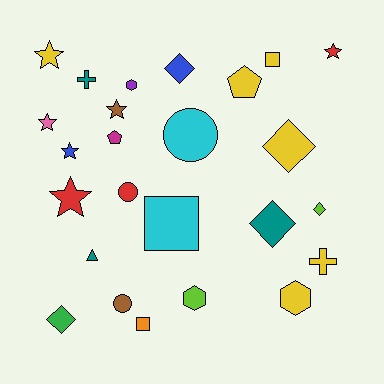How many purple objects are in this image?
There is 1 purple object.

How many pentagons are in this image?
There are 2 pentagons.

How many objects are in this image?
There are 25 objects.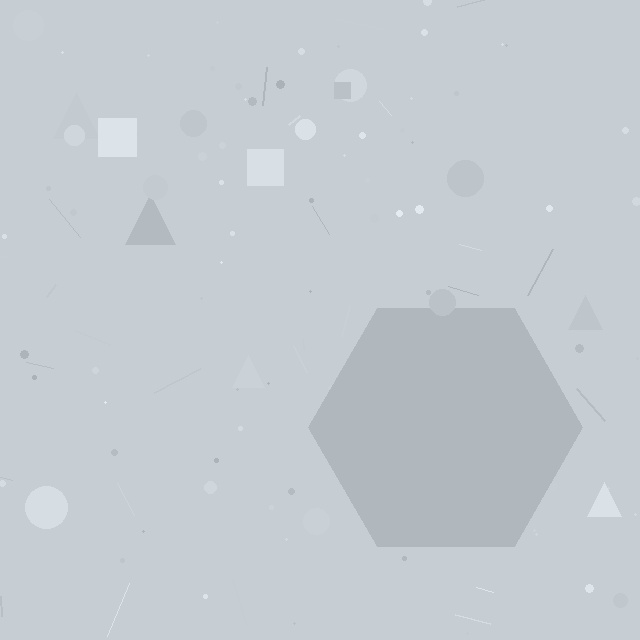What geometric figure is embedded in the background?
A hexagon is embedded in the background.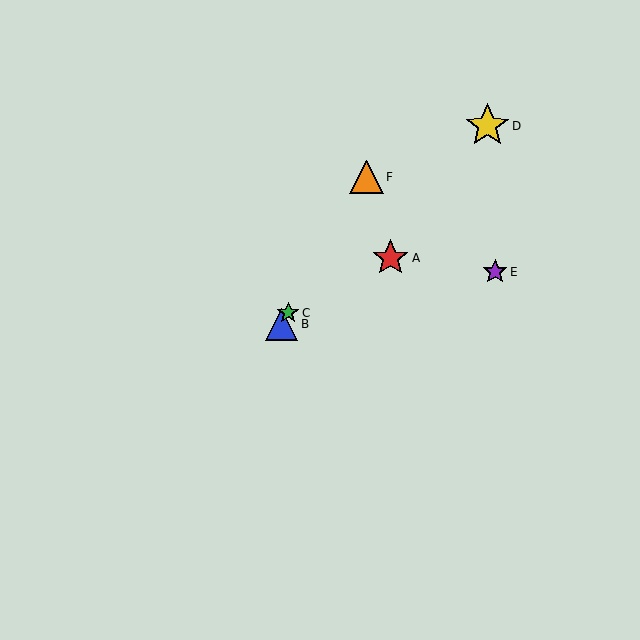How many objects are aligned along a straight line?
3 objects (B, C, F) are aligned along a straight line.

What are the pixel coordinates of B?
Object B is at (281, 324).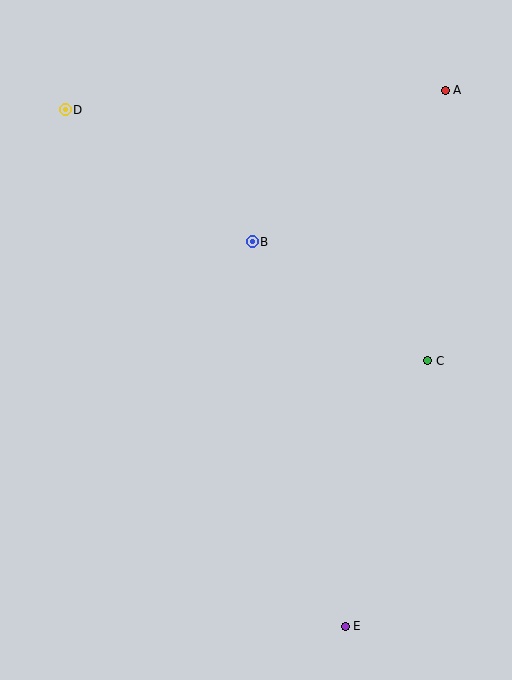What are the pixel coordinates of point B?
Point B is at (252, 242).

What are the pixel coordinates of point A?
Point A is at (445, 90).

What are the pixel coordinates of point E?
Point E is at (345, 626).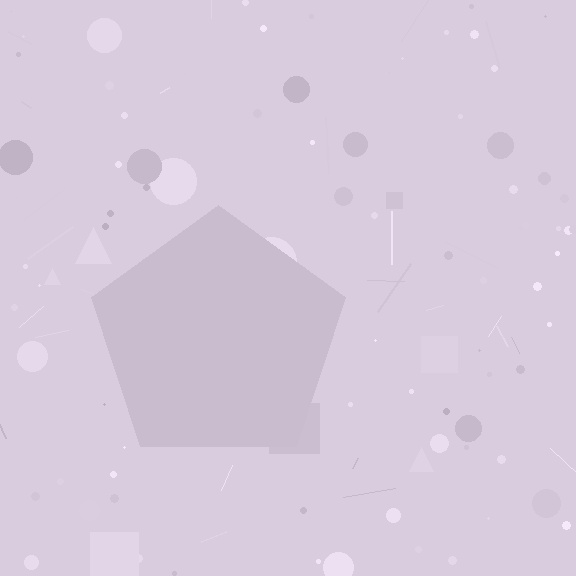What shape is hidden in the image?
A pentagon is hidden in the image.